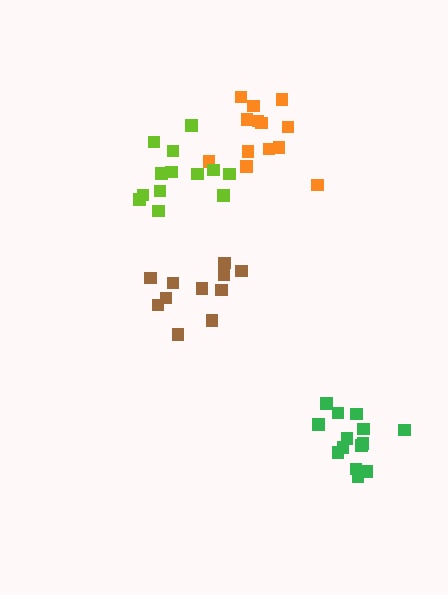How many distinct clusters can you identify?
There are 4 distinct clusters.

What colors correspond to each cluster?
The clusters are colored: brown, orange, lime, green.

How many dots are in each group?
Group 1: 11 dots, Group 2: 13 dots, Group 3: 13 dots, Group 4: 14 dots (51 total).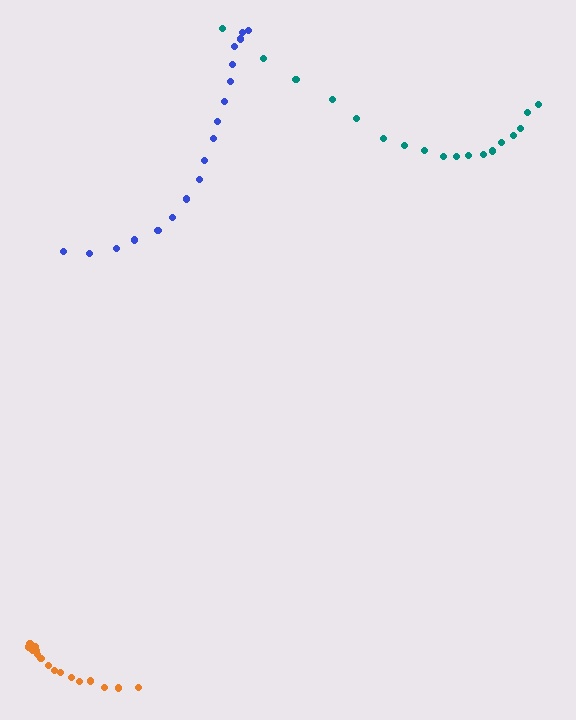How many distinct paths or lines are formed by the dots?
There are 3 distinct paths.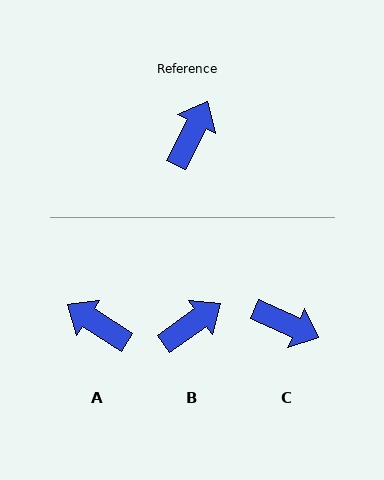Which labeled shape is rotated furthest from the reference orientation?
C, about 87 degrees away.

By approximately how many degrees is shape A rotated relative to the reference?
Approximately 84 degrees counter-clockwise.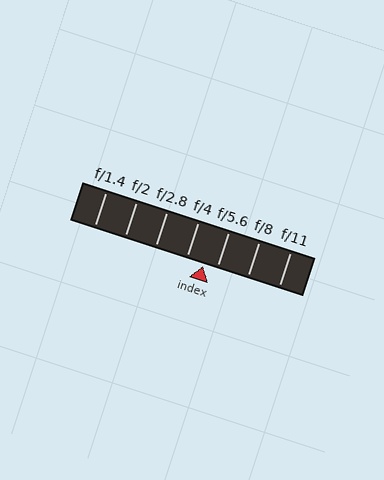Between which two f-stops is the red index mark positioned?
The index mark is between f/4 and f/5.6.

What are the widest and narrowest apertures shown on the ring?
The widest aperture shown is f/1.4 and the narrowest is f/11.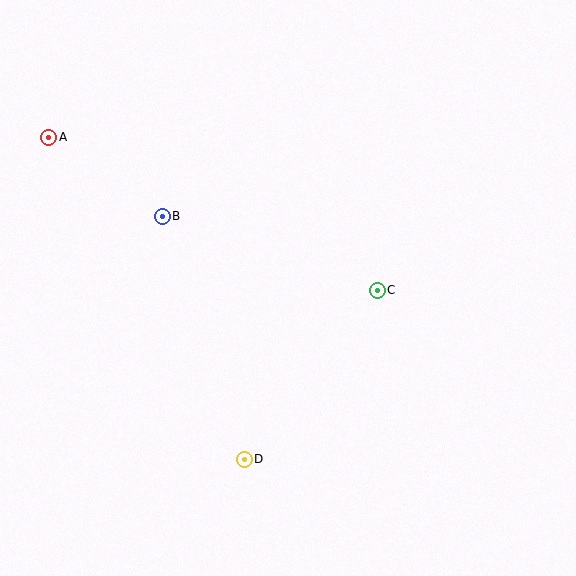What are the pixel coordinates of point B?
Point B is at (162, 216).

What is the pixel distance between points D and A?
The distance between D and A is 377 pixels.